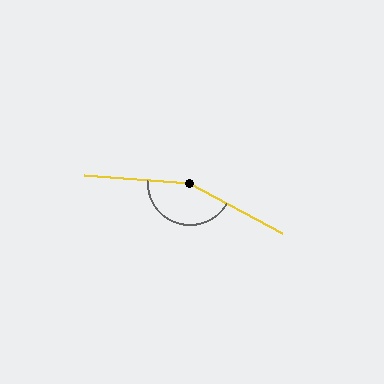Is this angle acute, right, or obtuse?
It is obtuse.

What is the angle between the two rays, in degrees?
Approximately 156 degrees.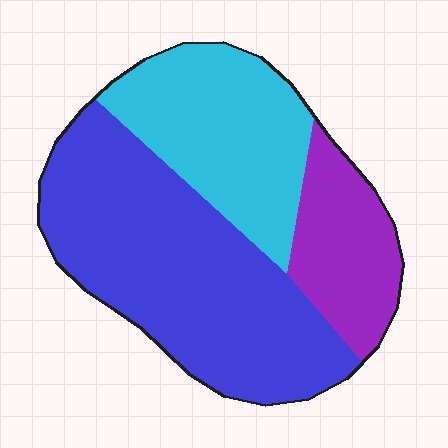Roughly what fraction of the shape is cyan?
Cyan takes up between a sixth and a third of the shape.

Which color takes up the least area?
Purple, at roughly 20%.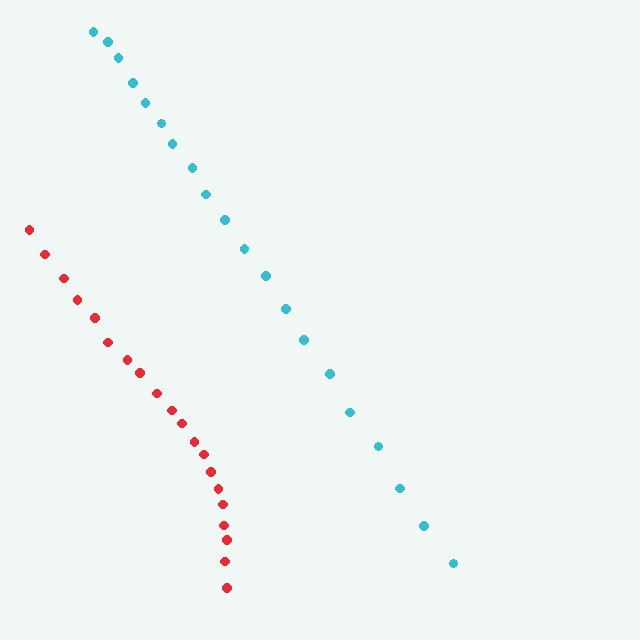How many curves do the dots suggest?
There are 2 distinct paths.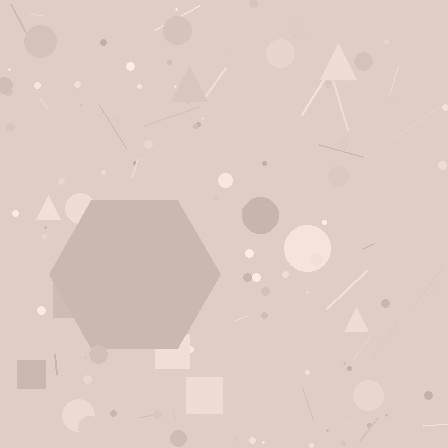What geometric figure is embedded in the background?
A hexagon is embedded in the background.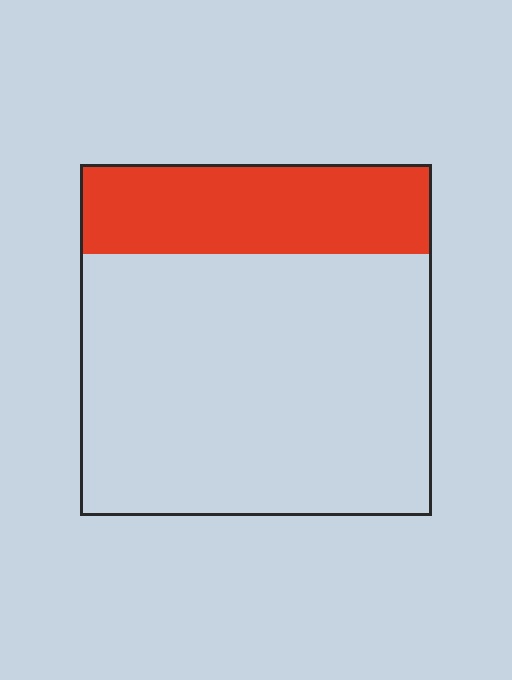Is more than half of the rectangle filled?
No.